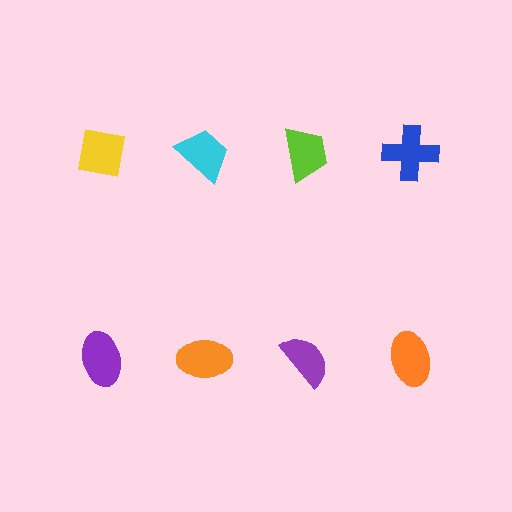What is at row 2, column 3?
A purple semicircle.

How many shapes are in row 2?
4 shapes.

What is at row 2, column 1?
A purple ellipse.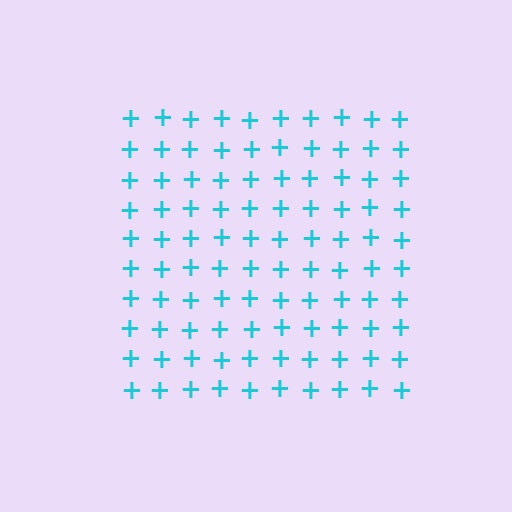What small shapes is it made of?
It is made of small plus signs.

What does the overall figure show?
The overall figure shows a square.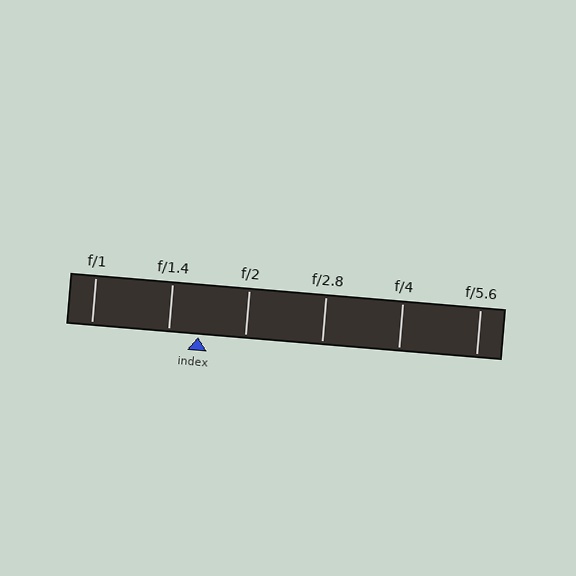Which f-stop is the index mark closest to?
The index mark is closest to f/1.4.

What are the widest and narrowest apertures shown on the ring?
The widest aperture shown is f/1 and the narrowest is f/5.6.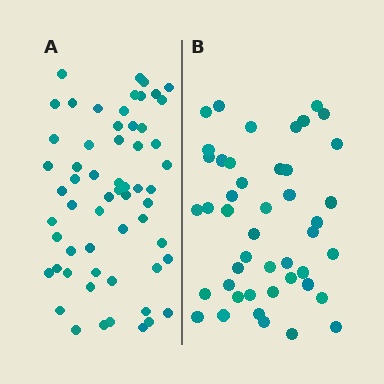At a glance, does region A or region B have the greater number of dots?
Region A (the left region) has more dots.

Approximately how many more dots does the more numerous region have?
Region A has approximately 15 more dots than region B.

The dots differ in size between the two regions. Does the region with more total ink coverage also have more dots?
No. Region B has more total ink coverage because its dots are larger, but region A actually contains more individual dots. Total area can be misleading — the number of items is what matters here.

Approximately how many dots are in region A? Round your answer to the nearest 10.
About 60 dots. (The exact count is 59, which rounds to 60.)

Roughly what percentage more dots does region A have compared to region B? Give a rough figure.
About 30% more.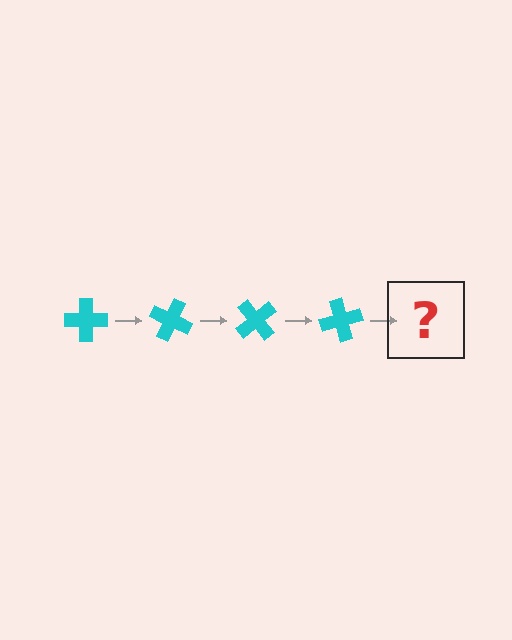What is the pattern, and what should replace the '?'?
The pattern is that the cross rotates 25 degrees each step. The '?' should be a cyan cross rotated 100 degrees.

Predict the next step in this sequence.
The next step is a cyan cross rotated 100 degrees.